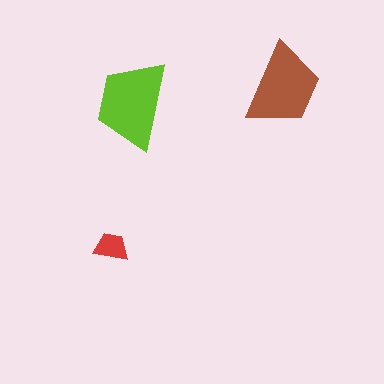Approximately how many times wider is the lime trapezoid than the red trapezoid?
About 2.5 times wider.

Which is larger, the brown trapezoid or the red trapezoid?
The brown one.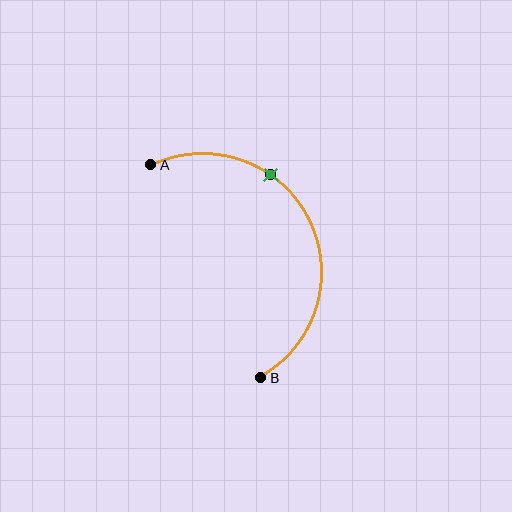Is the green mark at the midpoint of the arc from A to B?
No. The green mark lies on the arc but is closer to endpoint A. The arc midpoint would be at the point on the curve equidistant along the arc from both A and B.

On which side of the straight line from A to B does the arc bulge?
The arc bulges to the right of the straight line connecting A and B.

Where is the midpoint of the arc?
The arc midpoint is the point on the curve farthest from the straight line joining A and B. It sits to the right of that line.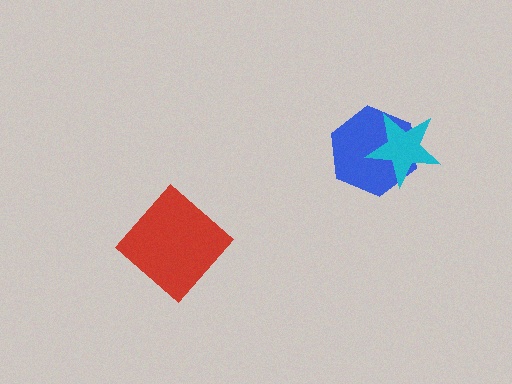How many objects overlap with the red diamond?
0 objects overlap with the red diamond.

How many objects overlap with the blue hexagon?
1 object overlaps with the blue hexagon.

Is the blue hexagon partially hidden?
Yes, it is partially covered by another shape.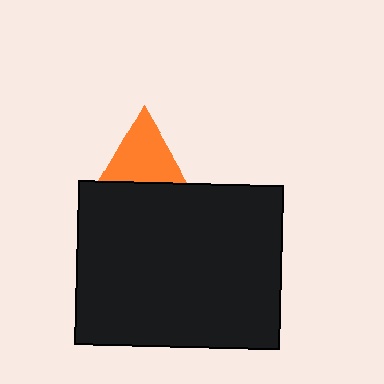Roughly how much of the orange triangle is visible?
About half of it is visible (roughly 52%).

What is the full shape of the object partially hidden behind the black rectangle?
The partially hidden object is an orange triangle.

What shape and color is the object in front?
The object in front is a black rectangle.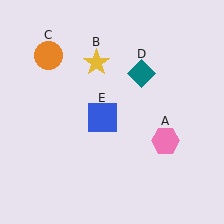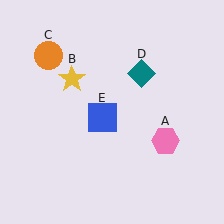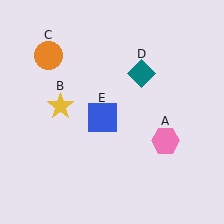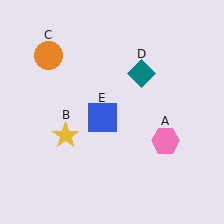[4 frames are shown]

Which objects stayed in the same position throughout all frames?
Pink hexagon (object A) and orange circle (object C) and teal diamond (object D) and blue square (object E) remained stationary.